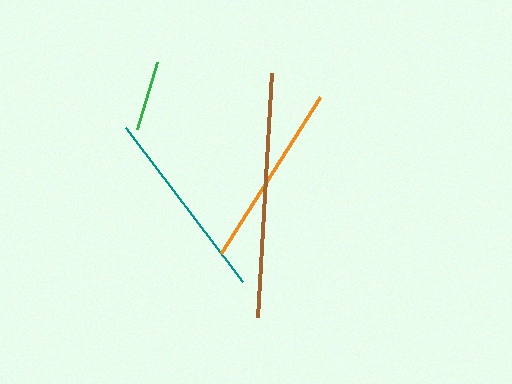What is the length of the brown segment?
The brown segment is approximately 244 pixels long.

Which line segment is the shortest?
The green line is the shortest at approximately 70 pixels.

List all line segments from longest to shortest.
From longest to shortest: brown, teal, orange, green.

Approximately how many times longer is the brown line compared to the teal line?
The brown line is approximately 1.3 times the length of the teal line.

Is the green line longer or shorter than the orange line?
The orange line is longer than the green line.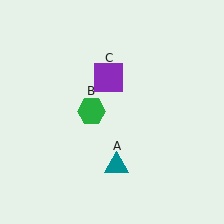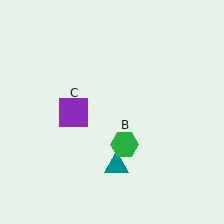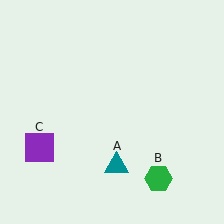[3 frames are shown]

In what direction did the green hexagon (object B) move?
The green hexagon (object B) moved down and to the right.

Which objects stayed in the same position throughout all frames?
Teal triangle (object A) remained stationary.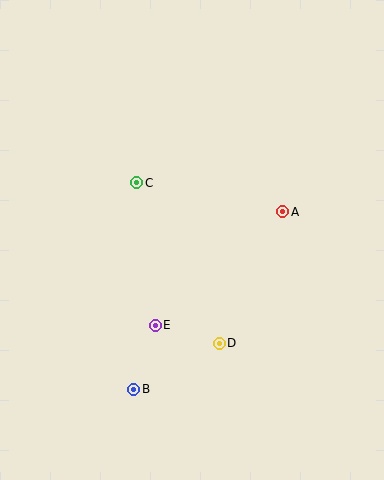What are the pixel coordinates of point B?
Point B is at (134, 389).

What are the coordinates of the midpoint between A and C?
The midpoint between A and C is at (210, 197).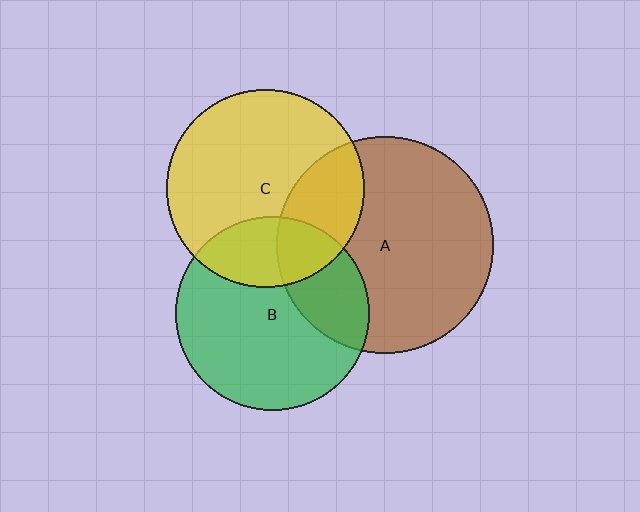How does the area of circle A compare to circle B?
Approximately 1.3 times.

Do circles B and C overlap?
Yes.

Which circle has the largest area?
Circle A (brown).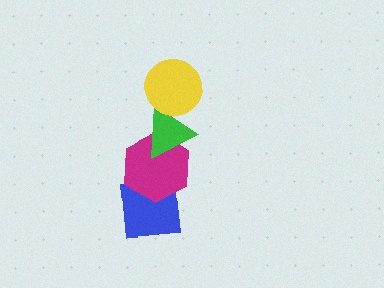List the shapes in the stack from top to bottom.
From top to bottom: the yellow circle, the green triangle, the magenta hexagon, the blue square.